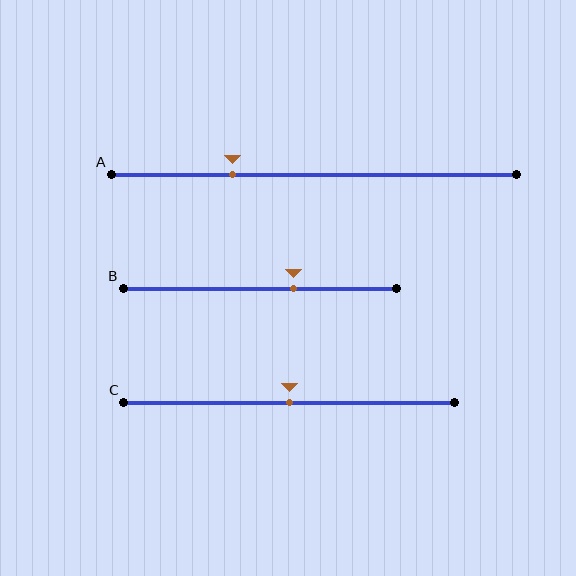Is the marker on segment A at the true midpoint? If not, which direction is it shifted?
No, the marker on segment A is shifted to the left by about 20% of the segment length.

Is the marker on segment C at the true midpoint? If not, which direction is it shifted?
Yes, the marker on segment C is at the true midpoint.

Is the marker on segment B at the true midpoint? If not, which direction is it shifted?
No, the marker on segment B is shifted to the right by about 12% of the segment length.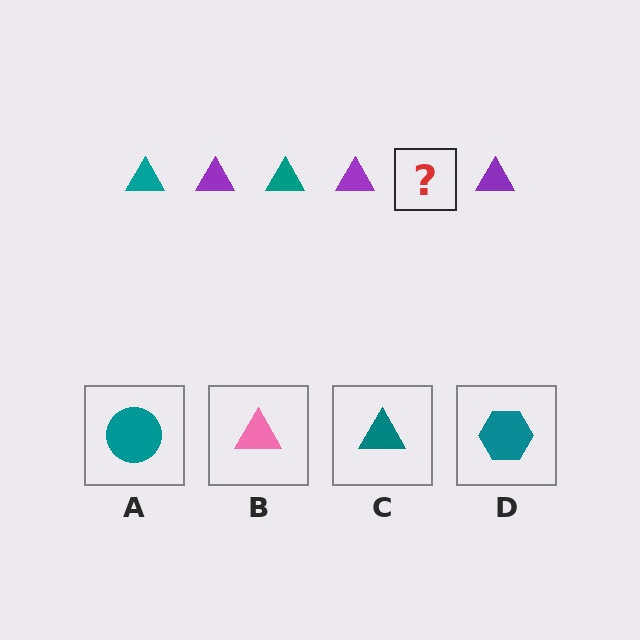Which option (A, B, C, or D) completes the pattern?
C.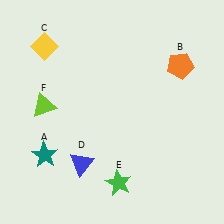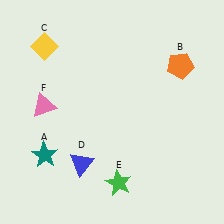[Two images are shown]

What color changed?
The triangle (F) changed from lime in Image 1 to pink in Image 2.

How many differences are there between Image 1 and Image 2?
There is 1 difference between the two images.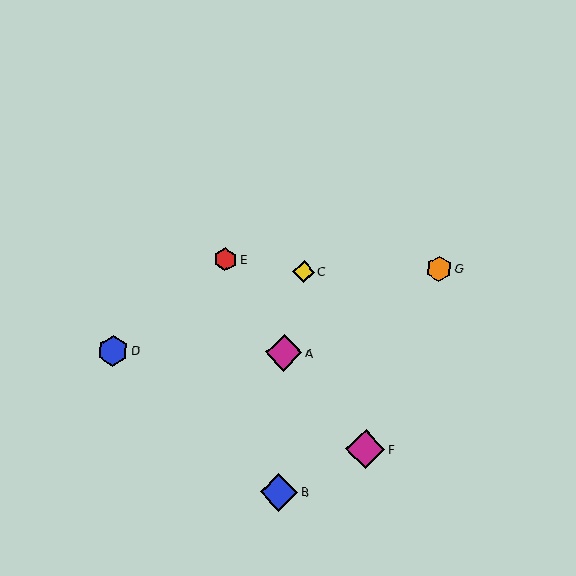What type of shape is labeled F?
Shape F is a magenta diamond.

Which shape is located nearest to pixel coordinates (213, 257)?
The red hexagon (labeled E) at (225, 259) is nearest to that location.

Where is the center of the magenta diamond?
The center of the magenta diamond is at (365, 449).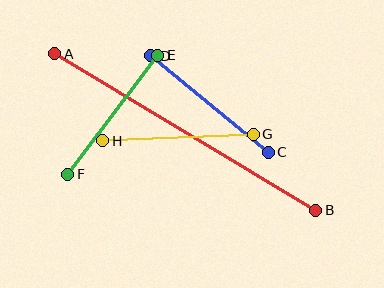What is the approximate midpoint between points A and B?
The midpoint is at approximately (185, 132) pixels.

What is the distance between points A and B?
The distance is approximately 304 pixels.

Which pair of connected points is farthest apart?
Points A and B are farthest apart.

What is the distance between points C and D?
The distance is approximately 152 pixels.